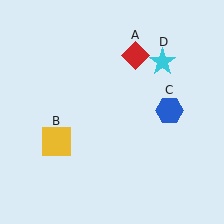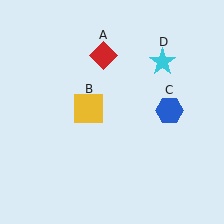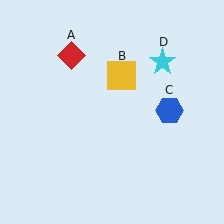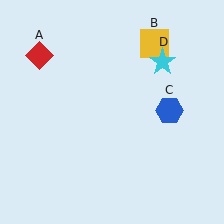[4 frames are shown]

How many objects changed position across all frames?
2 objects changed position: red diamond (object A), yellow square (object B).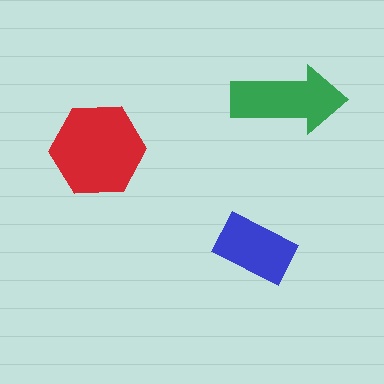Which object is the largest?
The red hexagon.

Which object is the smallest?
The blue rectangle.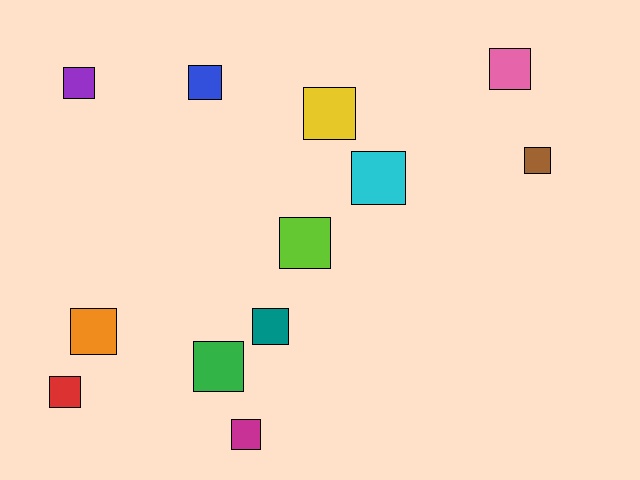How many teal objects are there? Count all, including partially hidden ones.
There is 1 teal object.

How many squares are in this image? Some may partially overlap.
There are 12 squares.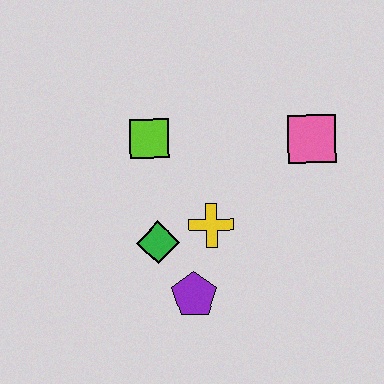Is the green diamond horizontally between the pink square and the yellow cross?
No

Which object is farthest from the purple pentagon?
The pink square is farthest from the purple pentagon.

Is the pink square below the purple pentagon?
No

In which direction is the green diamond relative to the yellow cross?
The green diamond is to the left of the yellow cross.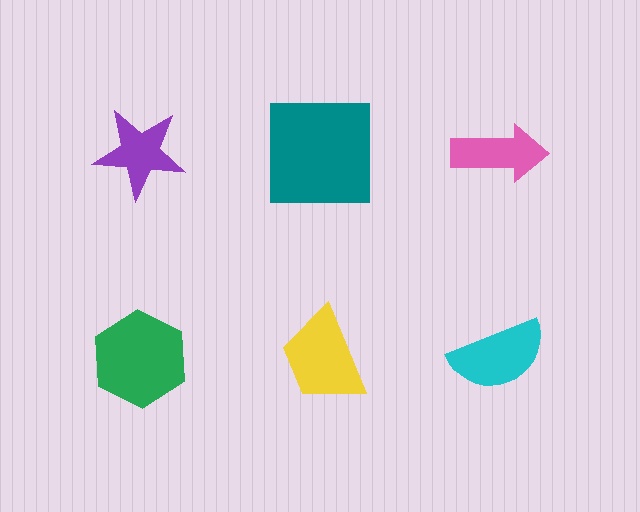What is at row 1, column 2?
A teal square.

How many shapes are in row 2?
3 shapes.